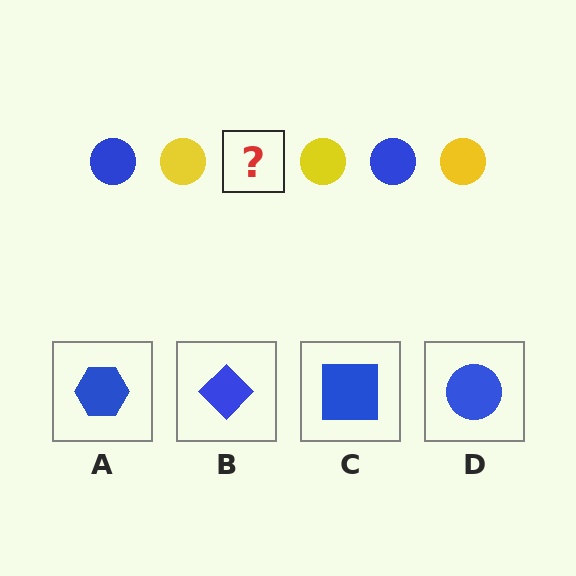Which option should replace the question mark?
Option D.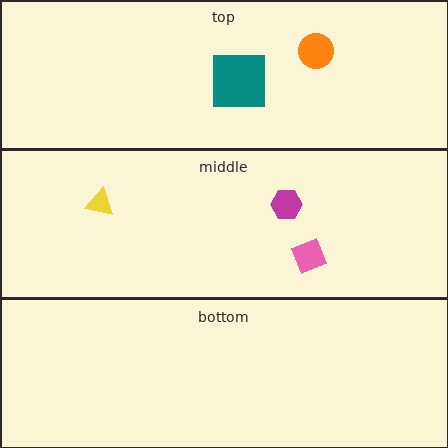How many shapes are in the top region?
2.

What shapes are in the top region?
The orange circle, the teal square.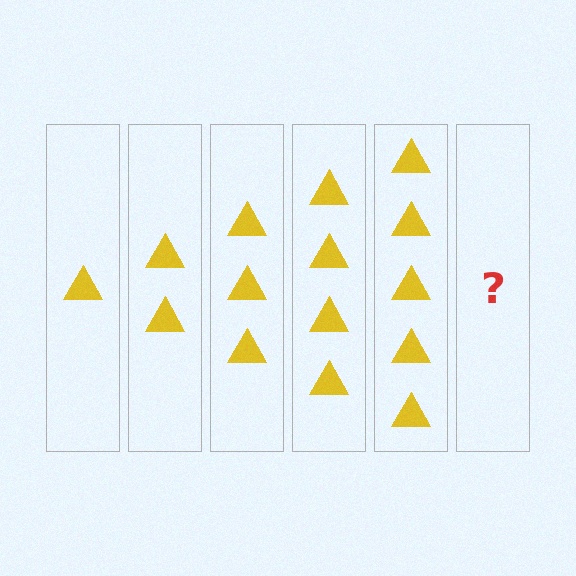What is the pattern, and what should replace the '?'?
The pattern is that each step adds one more triangle. The '?' should be 6 triangles.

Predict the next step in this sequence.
The next step is 6 triangles.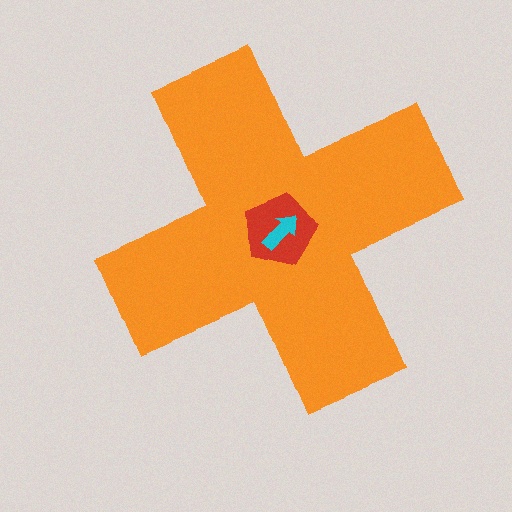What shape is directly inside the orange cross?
The red pentagon.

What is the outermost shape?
The orange cross.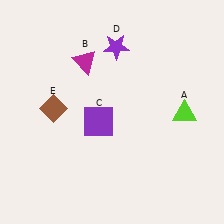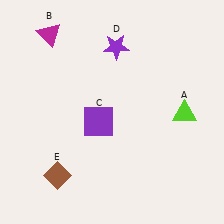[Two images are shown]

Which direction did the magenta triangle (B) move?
The magenta triangle (B) moved left.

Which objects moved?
The objects that moved are: the magenta triangle (B), the brown diamond (E).